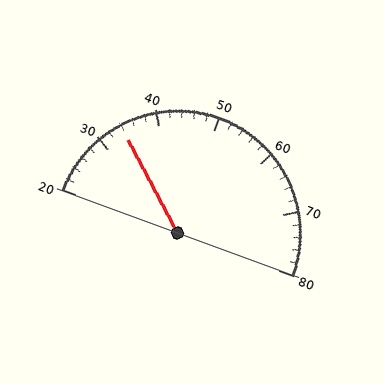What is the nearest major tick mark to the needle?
The nearest major tick mark is 30.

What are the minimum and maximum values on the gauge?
The gauge ranges from 20 to 80.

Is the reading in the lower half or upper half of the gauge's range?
The reading is in the lower half of the range (20 to 80).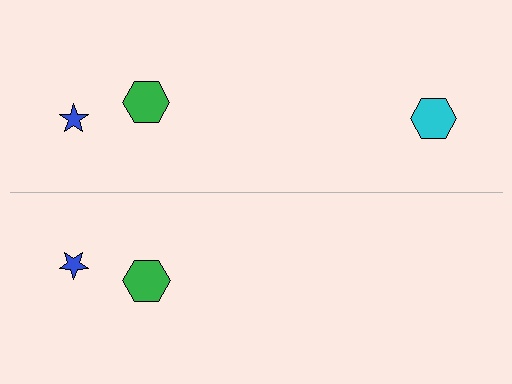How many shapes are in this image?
There are 5 shapes in this image.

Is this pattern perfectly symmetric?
No, the pattern is not perfectly symmetric. A cyan hexagon is missing from the bottom side.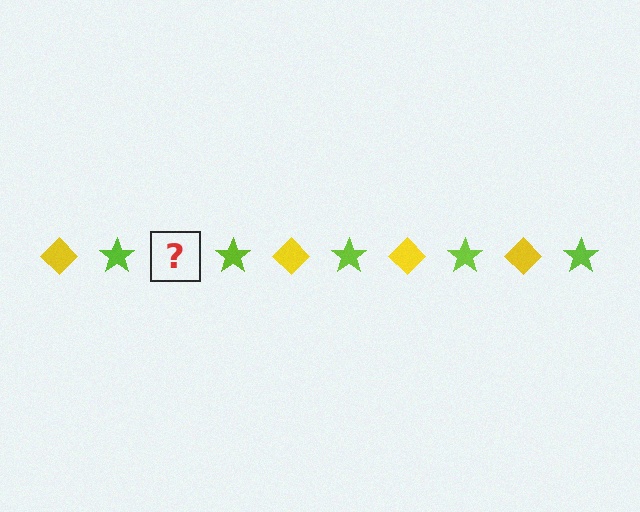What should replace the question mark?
The question mark should be replaced with a yellow diamond.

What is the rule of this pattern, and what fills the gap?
The rule is that the pattern alternates between yellow diamond and lime star. The gap should be filled with a yellow diamond.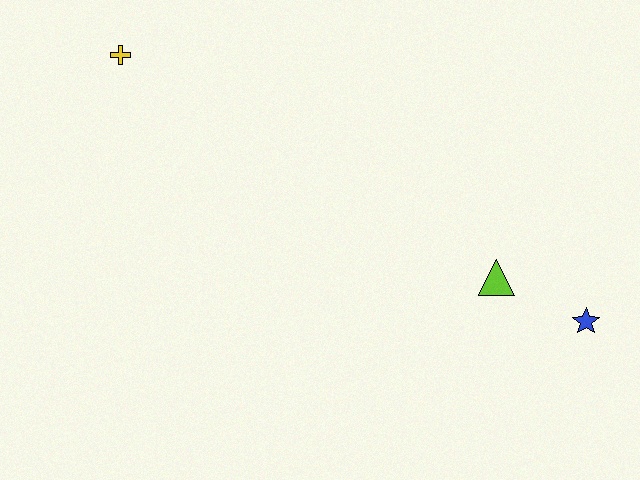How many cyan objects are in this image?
There are no cyan objects.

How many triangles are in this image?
There is 1 triangle.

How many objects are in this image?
There are 3 objects.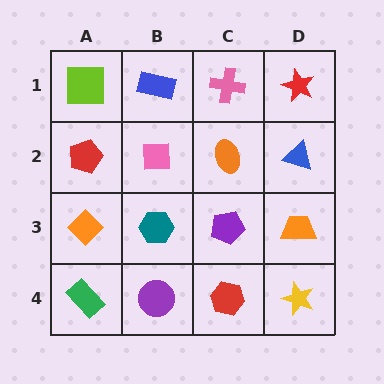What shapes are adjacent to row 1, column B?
A pink square (row 2, column B), a lime square (row 1, column A), a pink cross (row 1, column C).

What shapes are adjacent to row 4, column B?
A teal hexagon (row 3, column B), a green rectangle (row 4, column A), a red hexagon (row 4, column C).